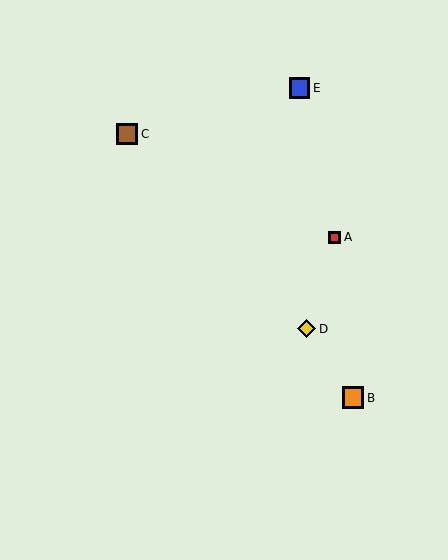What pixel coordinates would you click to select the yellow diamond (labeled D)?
Click at (307, 329) to select the yellow diamond D.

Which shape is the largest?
The orange square (labeled B) is the largest.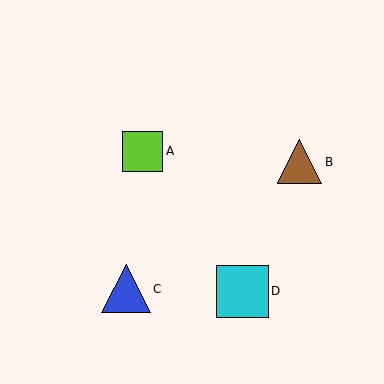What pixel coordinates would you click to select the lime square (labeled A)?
Click at (142, 151) to select the lime square A.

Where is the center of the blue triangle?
The center of the blue triangle is at (126, 289).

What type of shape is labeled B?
Shape B is a brown triangle.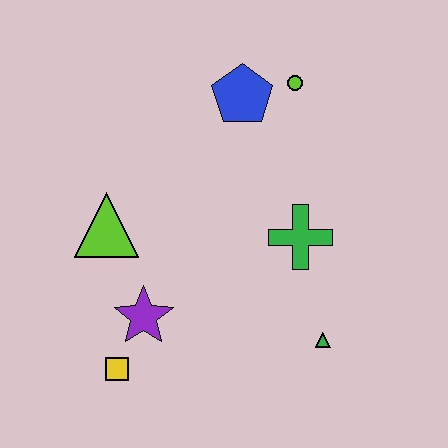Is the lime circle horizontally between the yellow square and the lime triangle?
No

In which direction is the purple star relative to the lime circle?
The purple star is below the lime circle.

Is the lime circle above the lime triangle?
Yes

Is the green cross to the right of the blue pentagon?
Yes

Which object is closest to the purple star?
The yellow square is closest to the purple star.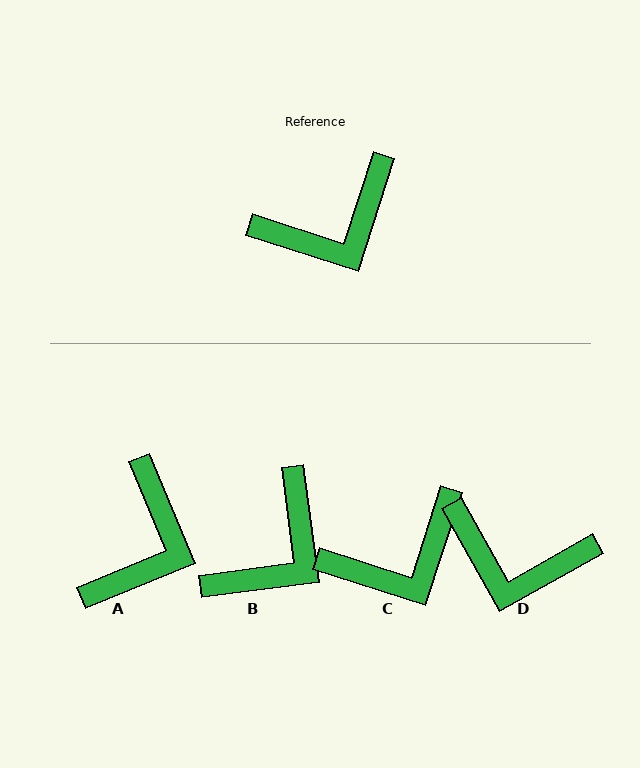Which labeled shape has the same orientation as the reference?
C.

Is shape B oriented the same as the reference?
No, it is off by about 25 degrees.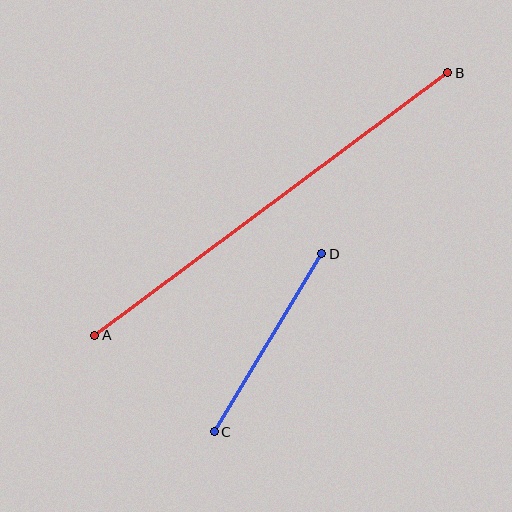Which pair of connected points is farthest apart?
Points A and B are farthest apart.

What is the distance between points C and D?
The distance is approximately 208 pixels.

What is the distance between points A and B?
The distance is approximately 440 pixels.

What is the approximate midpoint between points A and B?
The midpoint is at approximately (271, 204) pixels.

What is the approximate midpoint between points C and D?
The midpoint is at approximately (268, 343) pixels.